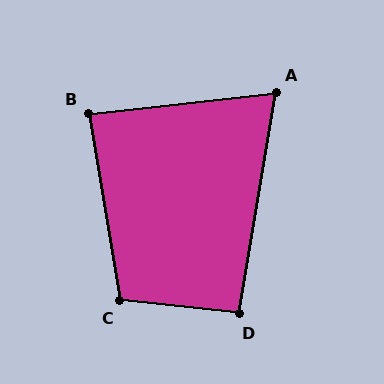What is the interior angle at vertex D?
Approximately 93 degrees (approximately right).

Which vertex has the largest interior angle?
C, at approximately 106 degrees.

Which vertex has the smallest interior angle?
A, at approximately 74 degrees.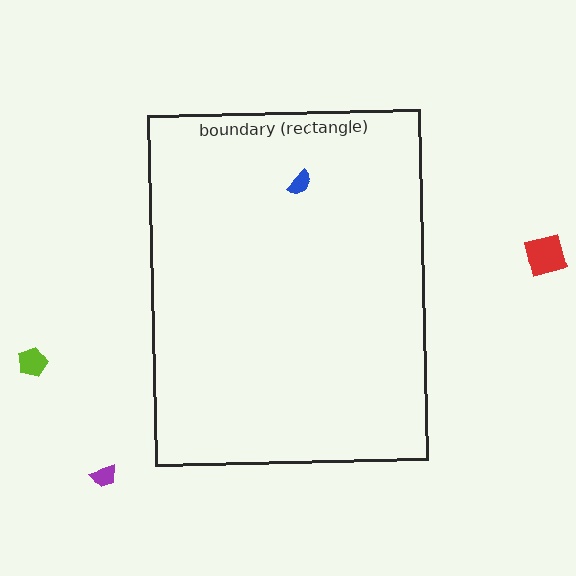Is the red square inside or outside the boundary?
Outside.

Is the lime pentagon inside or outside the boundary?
Outside.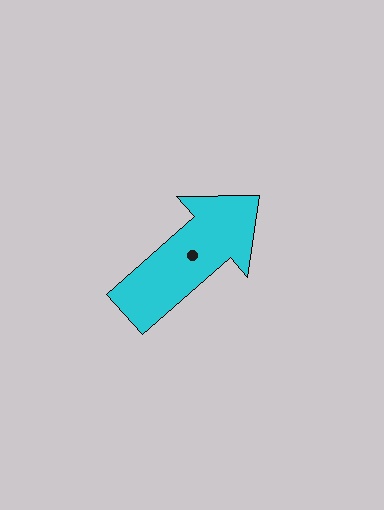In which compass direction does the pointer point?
Northeast.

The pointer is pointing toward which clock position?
Roughly 2 o'clock.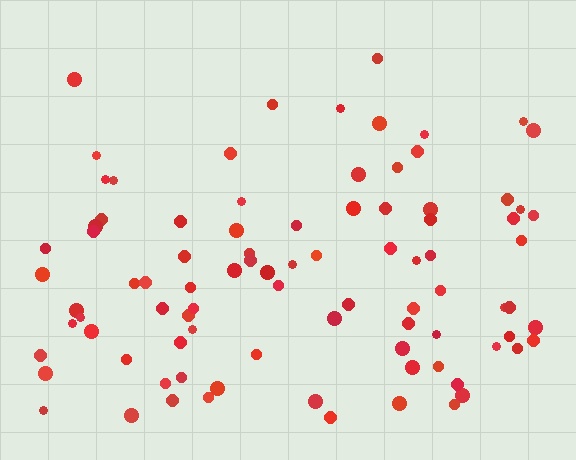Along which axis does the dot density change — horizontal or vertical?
Vertical.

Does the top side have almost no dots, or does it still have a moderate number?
Still a moderate number, just noticeably fewer than the bottom.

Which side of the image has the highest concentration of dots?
The bottom.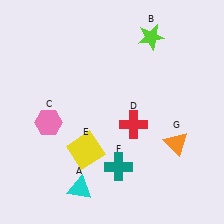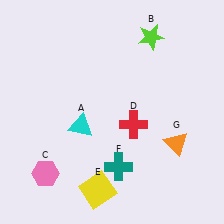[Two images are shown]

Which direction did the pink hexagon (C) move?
The pink hexagon (C) moved down.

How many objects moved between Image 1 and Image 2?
3 objects moved between the two images.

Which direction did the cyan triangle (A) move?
The cyan triangle (A) moved up.